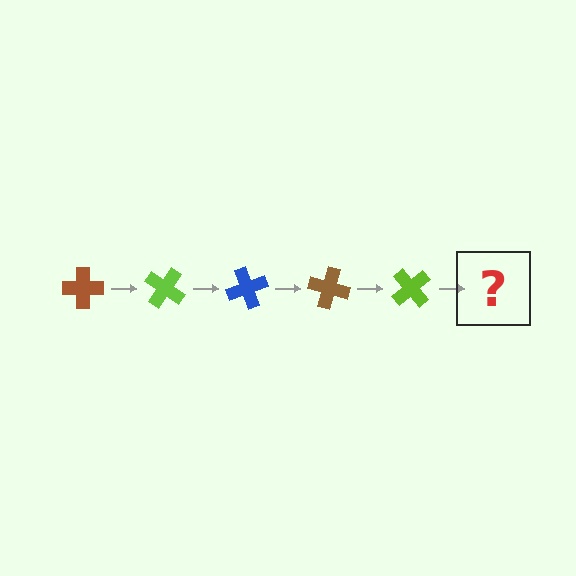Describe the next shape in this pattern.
It should be a blue cross, rotated 175 degrees from the start.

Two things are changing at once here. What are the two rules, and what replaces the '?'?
The two rules are that it rotates 35 degrees each step and the color cycles through brown, lime, and blue. The '?' should be a blue cross, rotated 175 degrees from the start.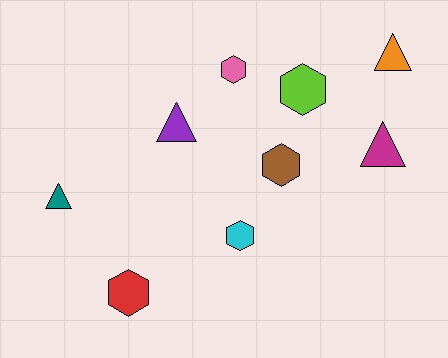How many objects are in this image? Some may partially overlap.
There are 9 objects.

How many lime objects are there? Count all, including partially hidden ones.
There is 1 lime object.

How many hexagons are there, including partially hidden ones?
There are 5 hexagons.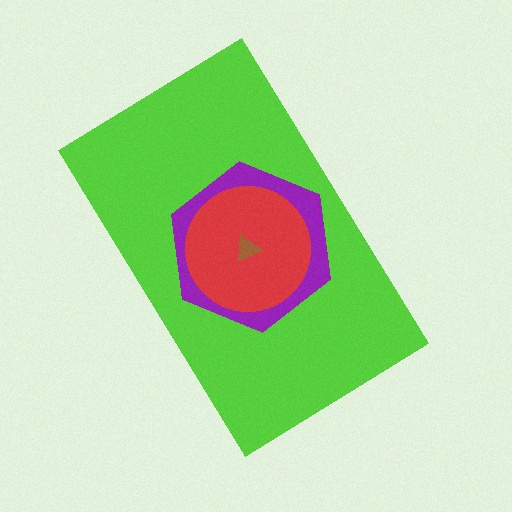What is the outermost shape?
The lime rectangle.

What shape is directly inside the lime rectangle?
The purple hexagon.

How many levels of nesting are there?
4.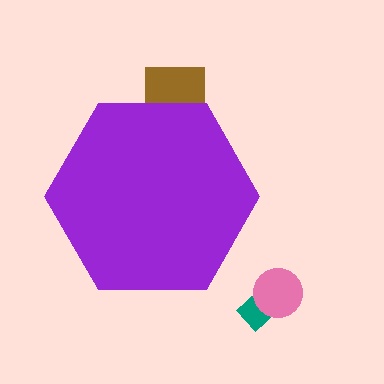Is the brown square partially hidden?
Yes, the brown square is partially hidden behind the purple hexagon.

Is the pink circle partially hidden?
No, the pink circle is fully visible.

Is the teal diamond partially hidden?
No, the teal diamond is fully visible.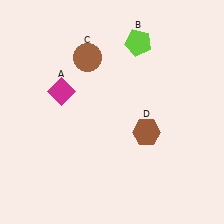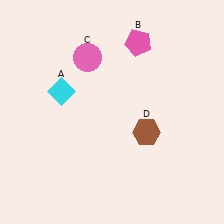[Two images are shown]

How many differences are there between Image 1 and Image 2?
There are 3 differences between the two images.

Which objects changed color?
A changed from magenta to cyan. B changed from lime to pink. C changed from brown to pink.